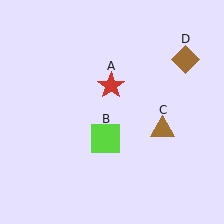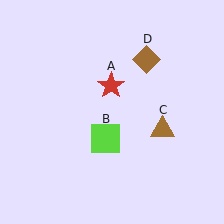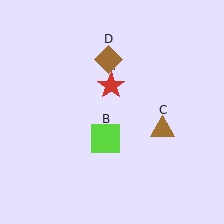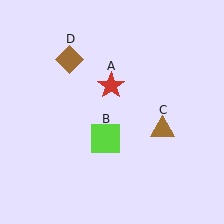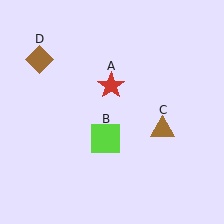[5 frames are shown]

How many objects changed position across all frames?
1 object changed position: brown diamond (object D).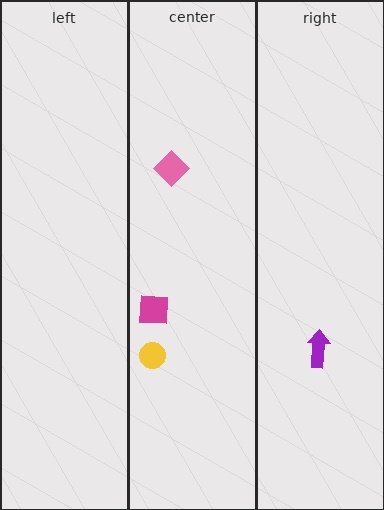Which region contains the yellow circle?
The center region.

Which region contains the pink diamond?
The center region.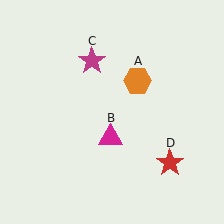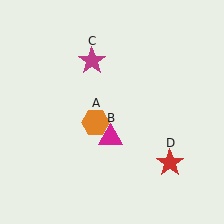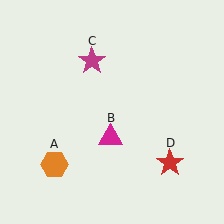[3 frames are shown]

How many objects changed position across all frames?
1 object changed position: orange hexagon (object A).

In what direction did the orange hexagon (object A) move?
The orange hexagon (object A) moved down and to the left.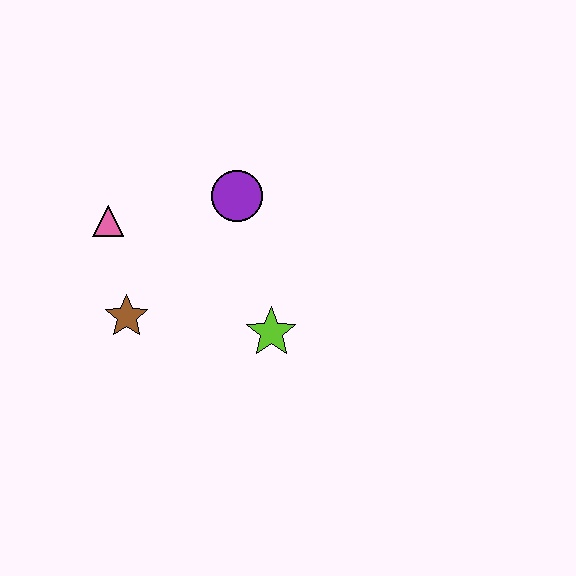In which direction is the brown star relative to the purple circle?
The brown star is below the purple circle.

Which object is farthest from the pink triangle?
The lime star is farthest from the pink triangle.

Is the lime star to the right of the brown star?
Yes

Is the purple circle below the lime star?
No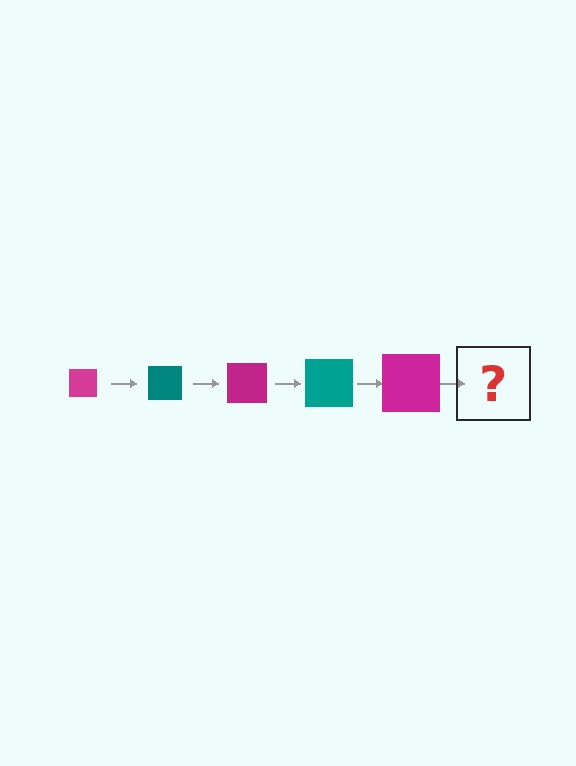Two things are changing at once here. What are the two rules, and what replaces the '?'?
The two rules are that the square grows larger each step and the color cycles through magenta and teal. The '?' should be a teal square, larger than the previous one.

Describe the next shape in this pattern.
It should be a teal square, larger than the previous one.